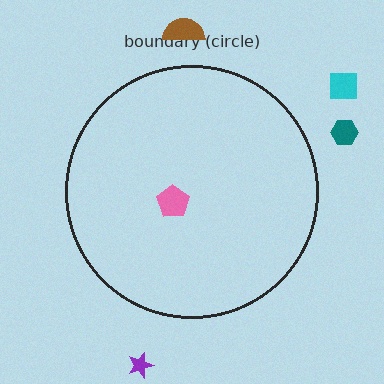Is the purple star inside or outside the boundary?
Outside.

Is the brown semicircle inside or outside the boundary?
Outside.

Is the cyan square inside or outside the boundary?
Outside.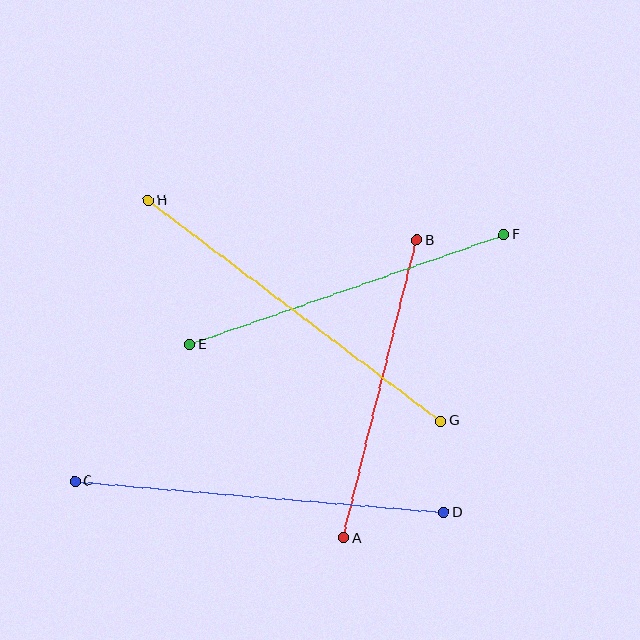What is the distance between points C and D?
The distance is approximately 370 pixels.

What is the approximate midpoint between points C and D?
The midpoint is at approximately (259, 497) pixels.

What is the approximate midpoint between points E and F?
The midpoint is at approximately (347, 290) pixels.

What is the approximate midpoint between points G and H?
The midpoint is at approximately (294, 311) pixels.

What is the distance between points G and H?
The distance is approximately 366 pixels.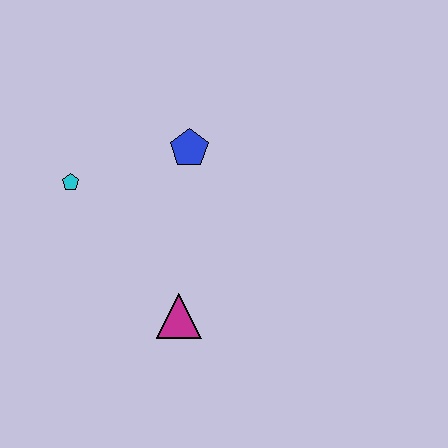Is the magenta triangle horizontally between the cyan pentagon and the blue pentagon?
Yes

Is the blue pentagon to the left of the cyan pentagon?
No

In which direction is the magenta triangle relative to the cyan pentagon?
The magenta triangle is below the cyan pentagon.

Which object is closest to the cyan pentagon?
The blue pentagon is closest to the cyan pentagon.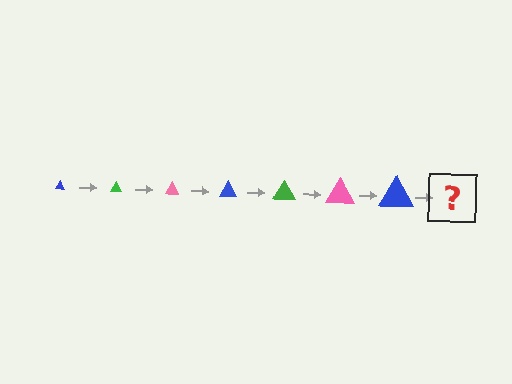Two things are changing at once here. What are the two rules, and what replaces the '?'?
The two rules are that the triangle grows larger each step and the color cycles through blue, green, and pink. The '?' should be a green triangle, larger than the previous one.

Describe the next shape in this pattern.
It should be a green triangle, larger than the previous one.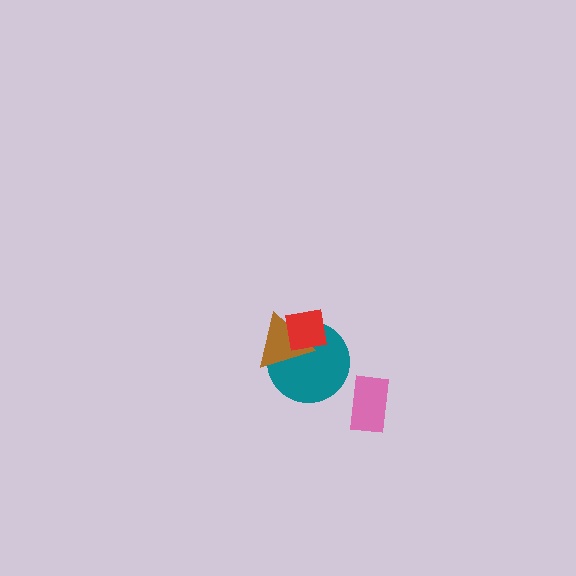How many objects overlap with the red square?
2 objects overlap with the red square.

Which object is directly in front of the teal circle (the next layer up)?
The brown triangle is directly in front of the teal circle.